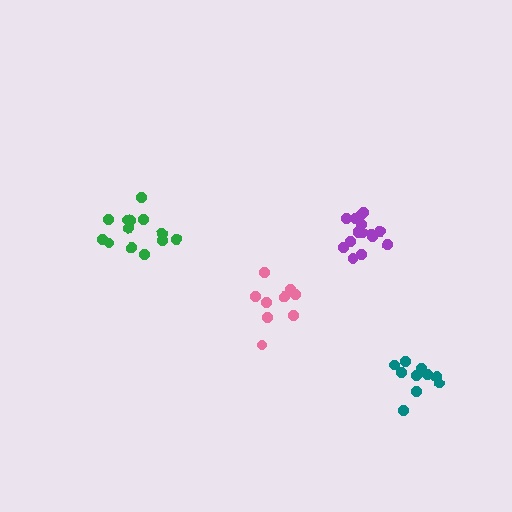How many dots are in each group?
Group 1: 15 dots, Group 2: 13 dots, Group 3: 9 dots, Group 4: 10 dots (47 total).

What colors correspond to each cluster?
The clusters are colored: purple, green, pink, teal.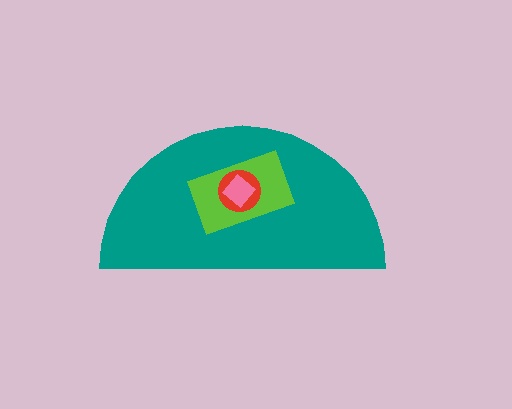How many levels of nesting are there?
4.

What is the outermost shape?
The teal semicircle.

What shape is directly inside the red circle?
The pink diamond.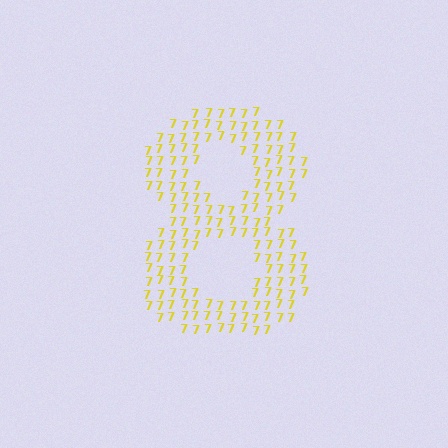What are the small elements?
The small elements are digit 7's.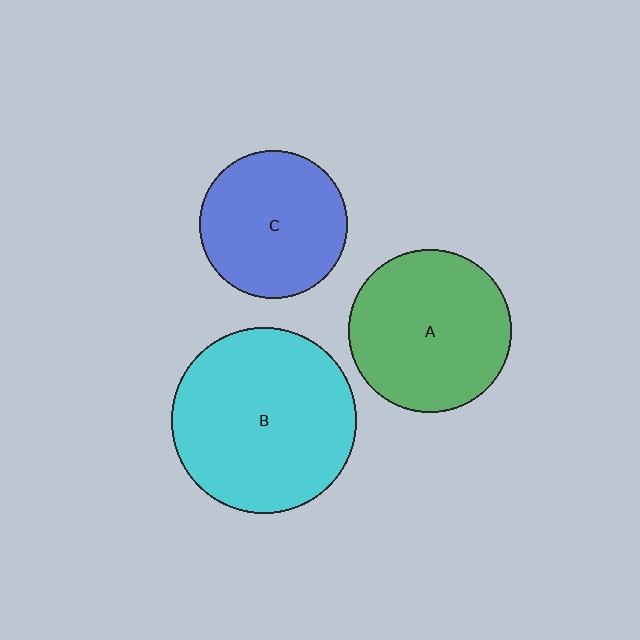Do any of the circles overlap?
No, none of the circles overlap.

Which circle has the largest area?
Circle B (cyan).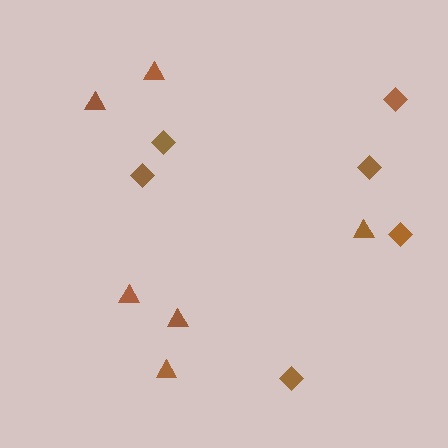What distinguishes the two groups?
There are 2 groups: one group of diamonds (6) and one group of triangles (6).